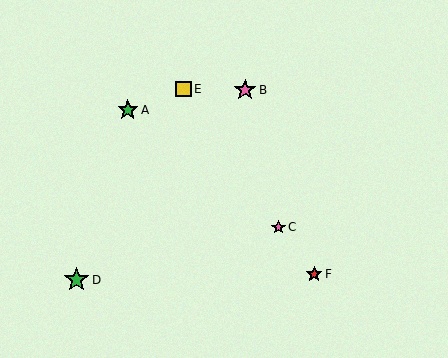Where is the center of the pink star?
The center of the pink star is at (278, 227).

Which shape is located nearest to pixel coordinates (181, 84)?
The yellow square (labeled E) at (183, 89) is nearest to that location.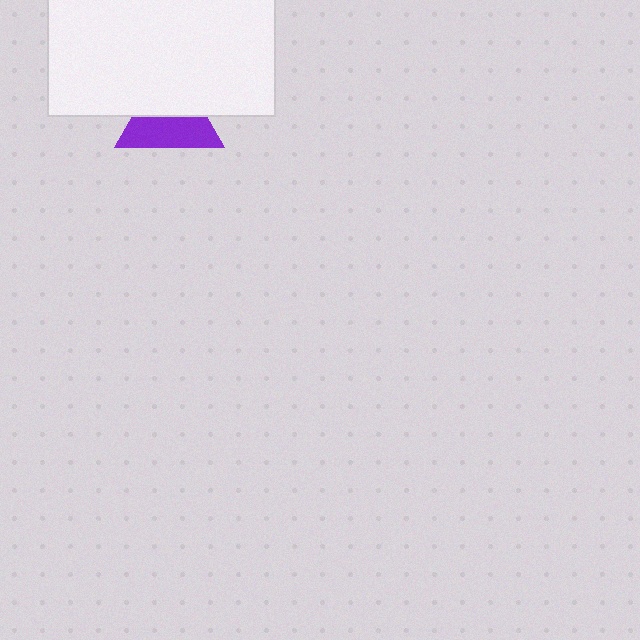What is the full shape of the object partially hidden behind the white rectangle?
The partially hidden object is a purple triangle.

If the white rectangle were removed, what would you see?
You would see the complete purple triangle.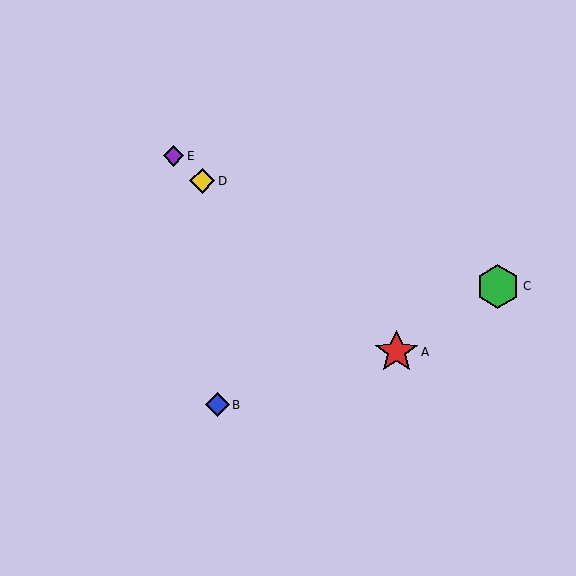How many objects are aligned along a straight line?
3 objects (A, D, E) are aligned along a straight line.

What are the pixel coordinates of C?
Object C is at (498, 286).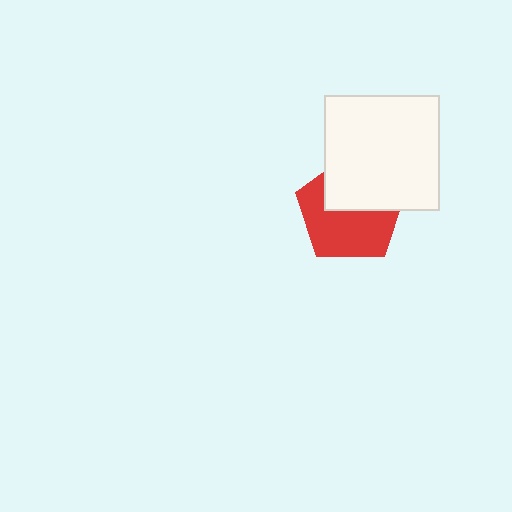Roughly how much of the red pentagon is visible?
About half of it is visible (roughly 57%).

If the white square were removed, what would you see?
You would see the complete red pentagon.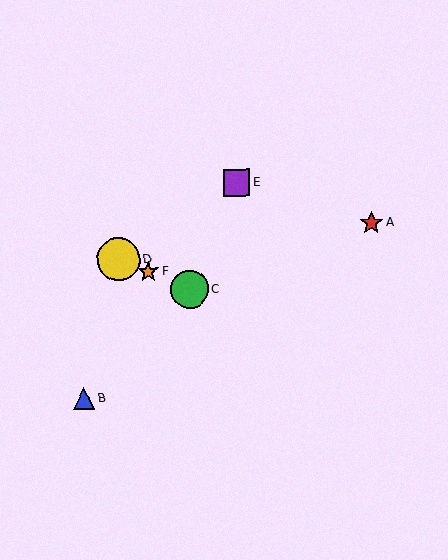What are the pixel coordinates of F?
Object F is at (148, 272).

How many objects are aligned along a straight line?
3 objects (C, D, F) are aligned along a straight line.